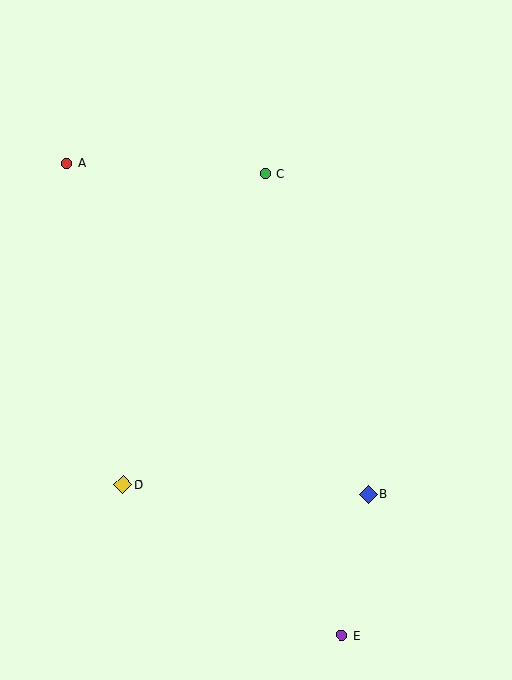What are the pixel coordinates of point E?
Point E is at (342, 635).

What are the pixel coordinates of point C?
Point C is at (265, 174).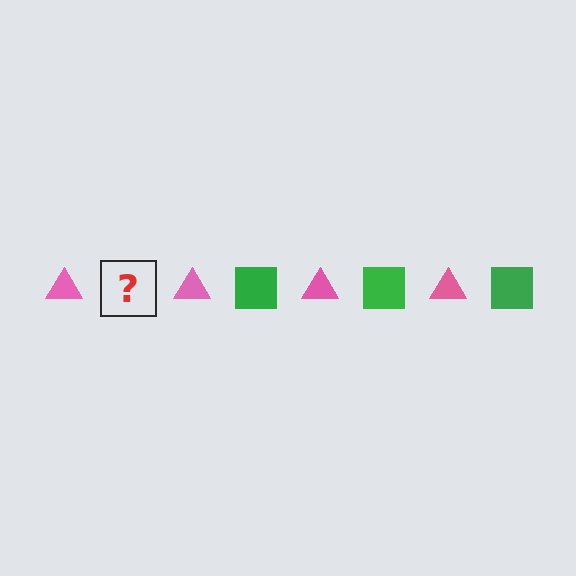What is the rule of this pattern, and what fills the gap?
The rule is that the pattern alternates between pink triangle and green square. The gap should be filled with a green square.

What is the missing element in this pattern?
The missing element is a green square.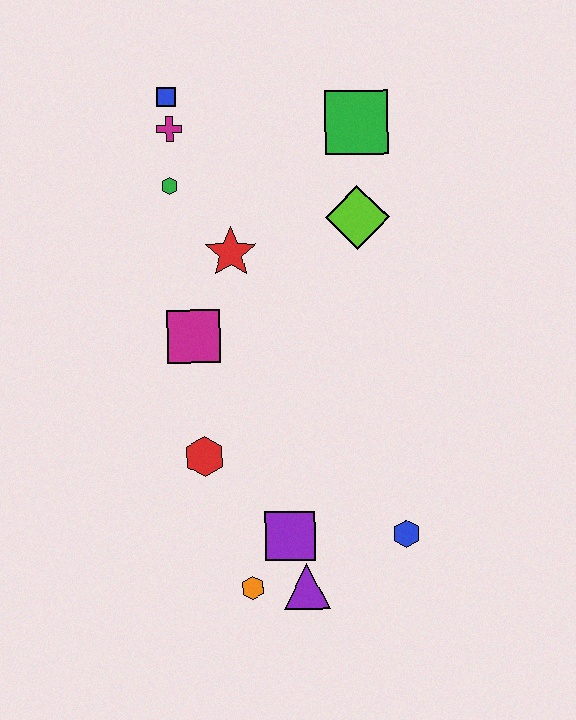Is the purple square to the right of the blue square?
Yes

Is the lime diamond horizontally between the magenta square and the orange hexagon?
No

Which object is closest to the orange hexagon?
The purple triangle is closest to the orange hexagon.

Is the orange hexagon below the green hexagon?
Yes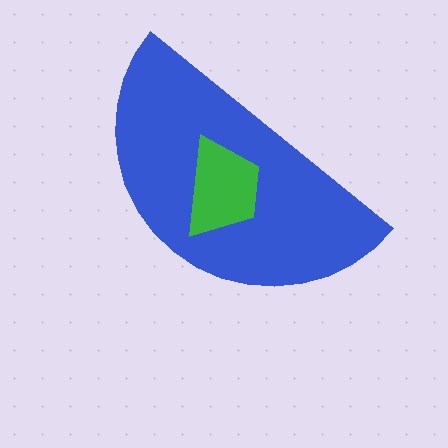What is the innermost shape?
The green trapezoid.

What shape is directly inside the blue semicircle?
The green trapezoid.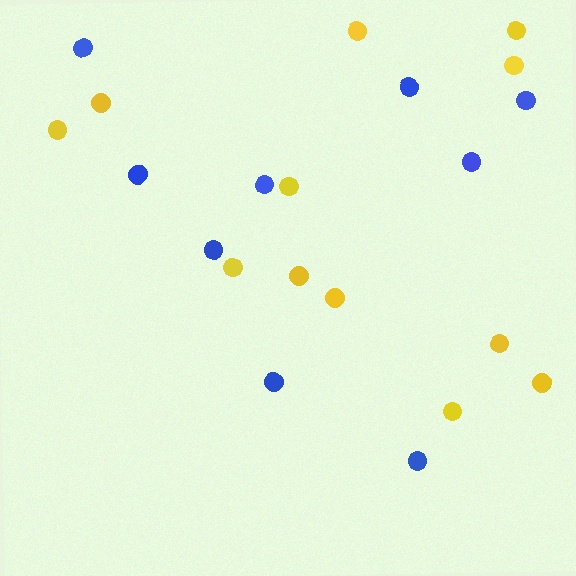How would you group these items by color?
There are 2 groups: one group of yellow circles (12) and one group of blue circles (9).